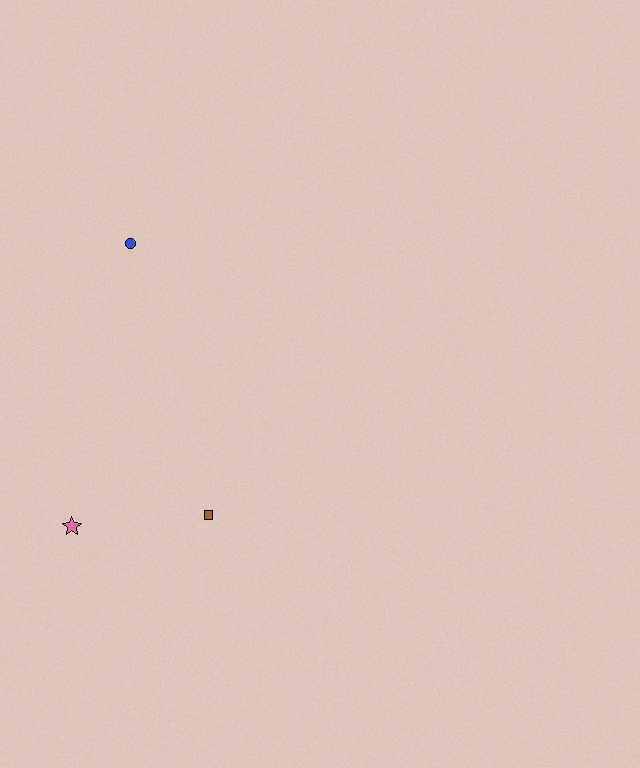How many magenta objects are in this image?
There are no magenta objects.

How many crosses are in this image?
There are no crosses.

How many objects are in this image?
There are 3 objects.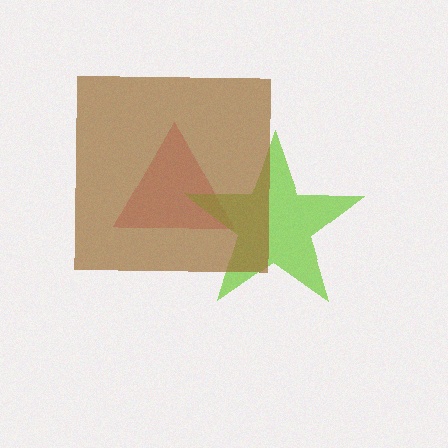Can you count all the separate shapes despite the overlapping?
Yes, there are 3 separate shapes.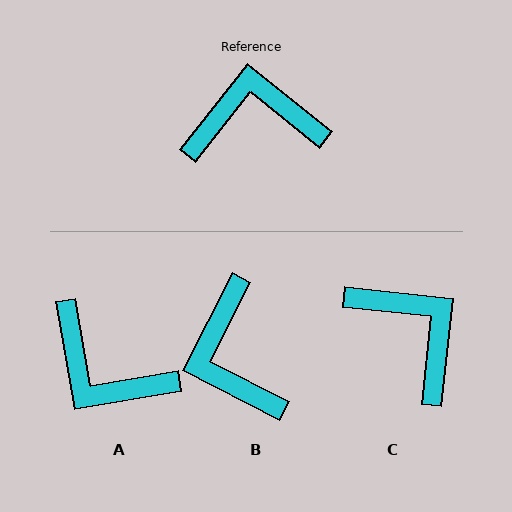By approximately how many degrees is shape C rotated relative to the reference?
Approximately 58 degrees clockwise.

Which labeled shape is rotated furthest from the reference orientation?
A, about 138 degrees away.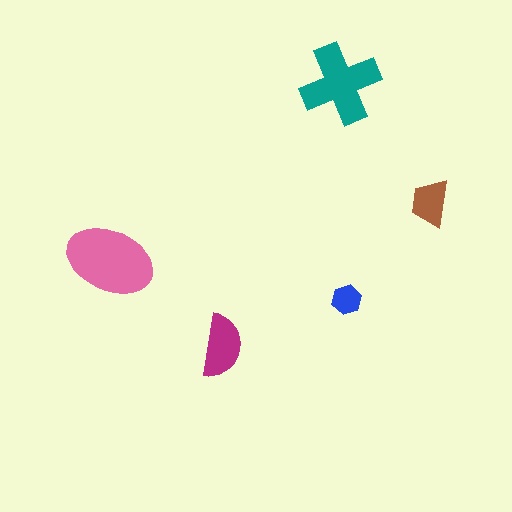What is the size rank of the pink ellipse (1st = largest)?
1st.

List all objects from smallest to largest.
The blue hexagon, the brown trapezoid, the magenta semicircle, the teal cross, the pink ellipse.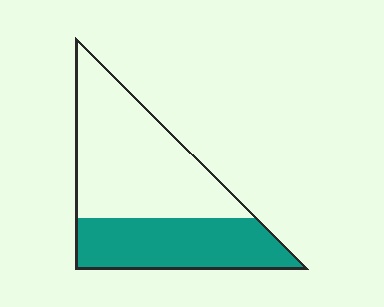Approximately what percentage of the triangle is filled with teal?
Approximately 40%.